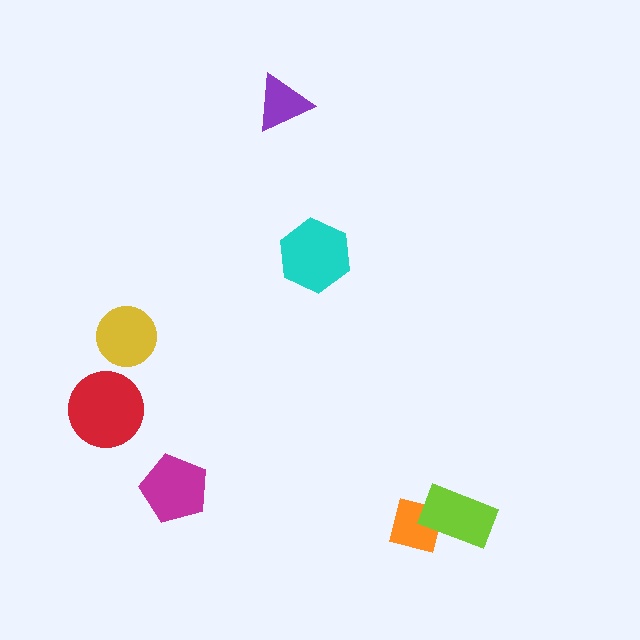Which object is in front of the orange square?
The lime rectangle is in front of the orange square.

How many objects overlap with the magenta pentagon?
0 objects overlap with the magenta pentagon.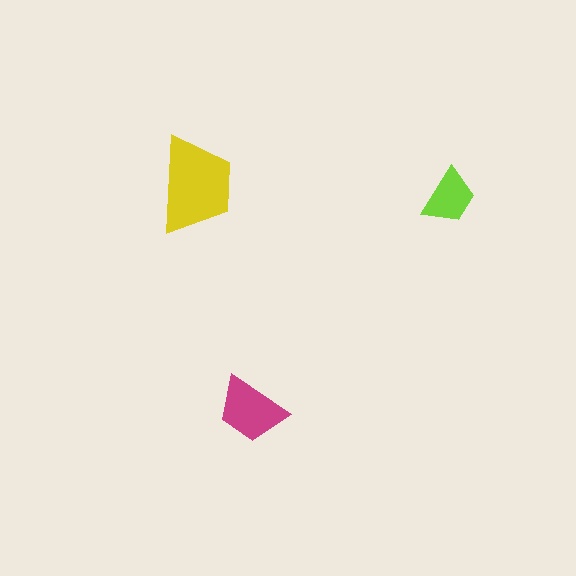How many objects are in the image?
There are 3 objects in the image.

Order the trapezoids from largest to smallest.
the yellow one, the magenta one, the lime one.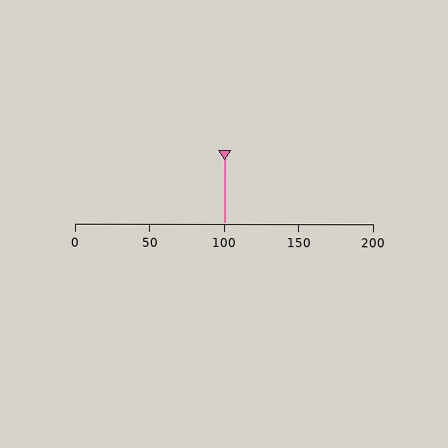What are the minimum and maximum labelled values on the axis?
The axis runs from 0 to 200.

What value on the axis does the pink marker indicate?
The marker indicates approximately 100.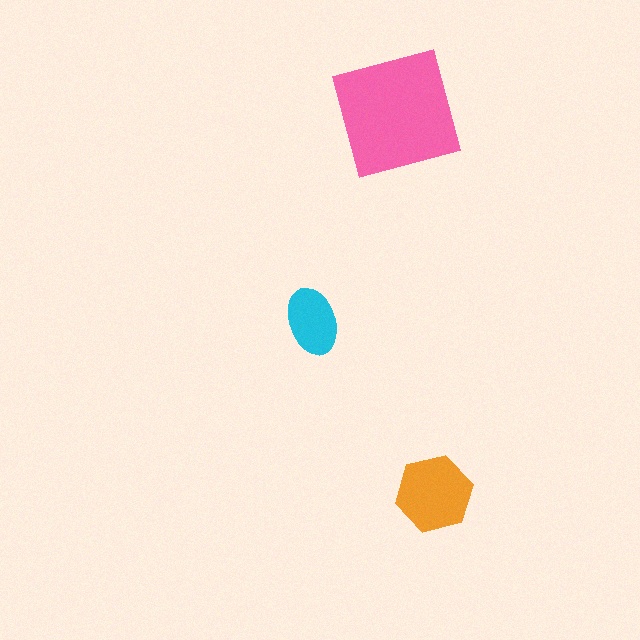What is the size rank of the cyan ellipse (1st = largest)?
3rd.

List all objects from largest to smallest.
The pink square, the orange hexagon, the cyan ellipse.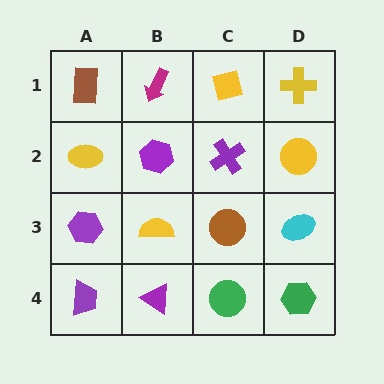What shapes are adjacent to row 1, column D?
A yellow circle (row 2, column D), a yellow diamond (row 1, column C).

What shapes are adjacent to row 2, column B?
A magenta arrow (row 1, column B), a yellow semicircle (row 3, column B), a yellow ellipse (row 2, column A), a purple cross (row 2, column C).